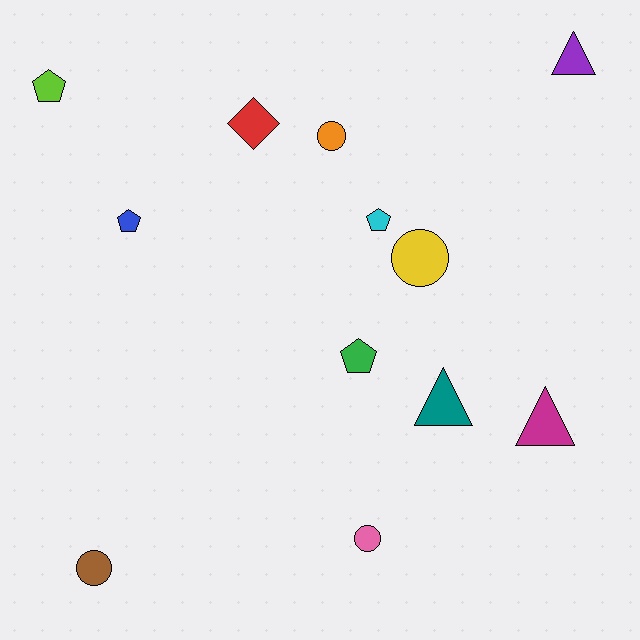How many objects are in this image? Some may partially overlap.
There are 12 objects.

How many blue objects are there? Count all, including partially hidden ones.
There is 1 blue object.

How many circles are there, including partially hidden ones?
There are 4 circles.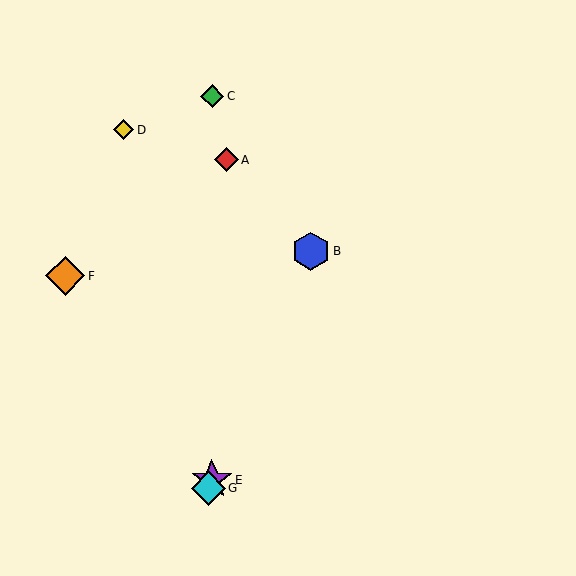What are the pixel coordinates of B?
Object B is at (311, 251).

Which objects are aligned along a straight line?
Objects B, E, G are aligned along a straight line.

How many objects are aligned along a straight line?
3 objects (B, E, G) are aligned along a straight line.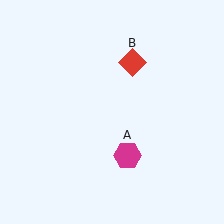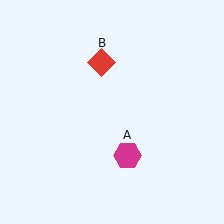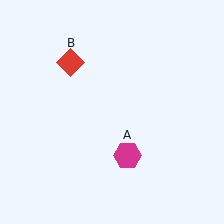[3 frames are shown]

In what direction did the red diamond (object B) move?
The red diamond (object B) moved left.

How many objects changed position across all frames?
1 object changed position: red diamond (object B).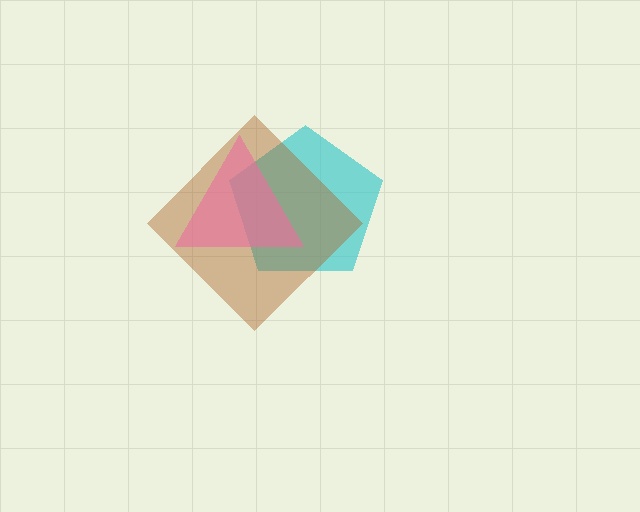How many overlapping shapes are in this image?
There are 3 overlapping shapes in the image.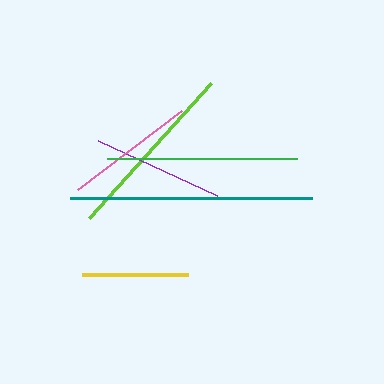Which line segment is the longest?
The teal line is the longest at approximately 242 pixels.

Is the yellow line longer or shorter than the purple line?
The purple line is longer than the yellow line.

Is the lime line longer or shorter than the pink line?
The lime line is longer than the pink line.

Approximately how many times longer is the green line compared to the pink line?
The green line is approximately 1.5 times the length of the pink line.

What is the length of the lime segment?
The lime segment is approximately 182 pixels long.